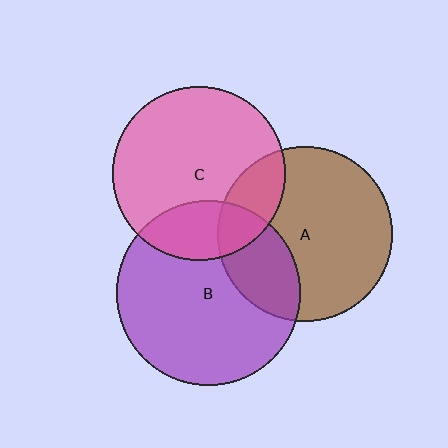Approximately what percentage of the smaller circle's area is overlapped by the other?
Approximately 25%.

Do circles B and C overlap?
Yes.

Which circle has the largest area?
Circle B (purple).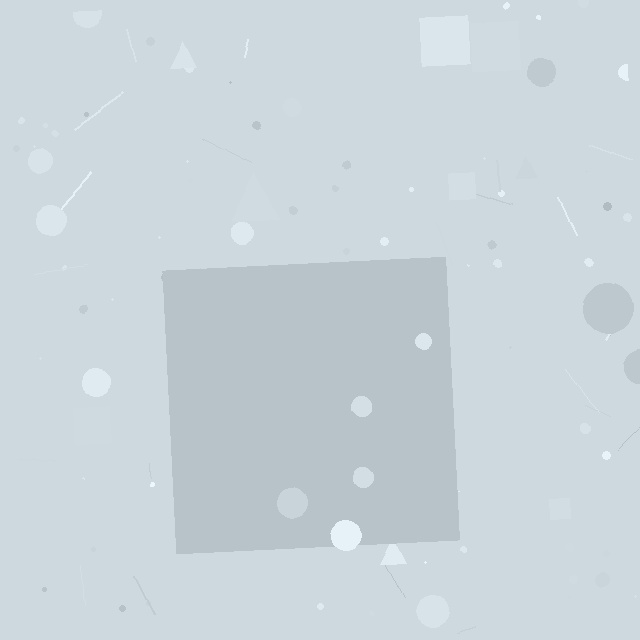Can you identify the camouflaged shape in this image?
The camouflaged shape is a square.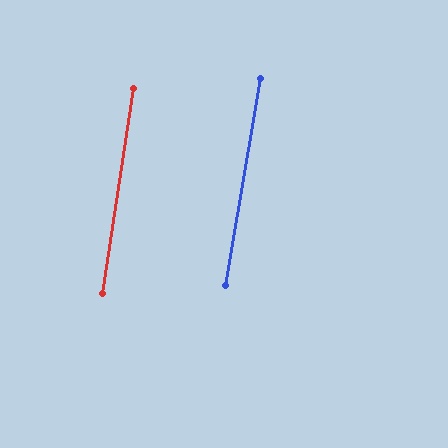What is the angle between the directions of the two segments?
Approximately 1 degree.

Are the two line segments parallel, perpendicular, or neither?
Parallel — their directions differ by only 0.7°.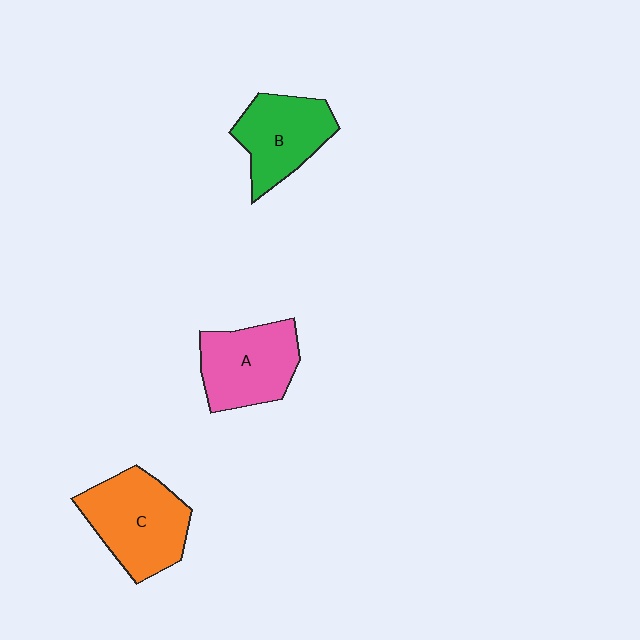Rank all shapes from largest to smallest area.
From largest to smallest: C (orange), A (pink), B (green).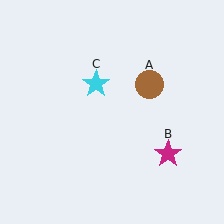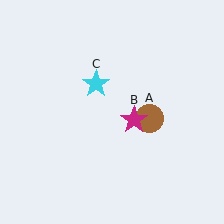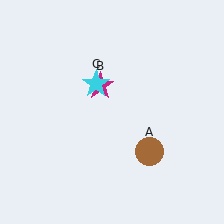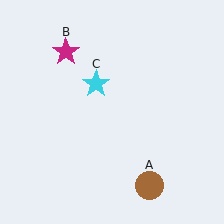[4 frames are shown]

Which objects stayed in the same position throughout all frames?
Cyan star (object C) remained stationary.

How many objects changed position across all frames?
2 objects changed position: brown circle (object A), magenta star (object B).